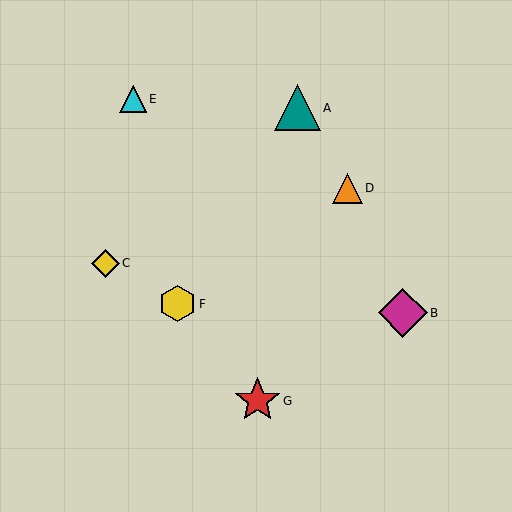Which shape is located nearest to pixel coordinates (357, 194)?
The orange triangle (labeled D) at (347, 188) is nearest to that location.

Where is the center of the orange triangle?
The center of the orange triangle is at (347, 188).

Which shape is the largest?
The magenta diamond (labeled B) is the largest.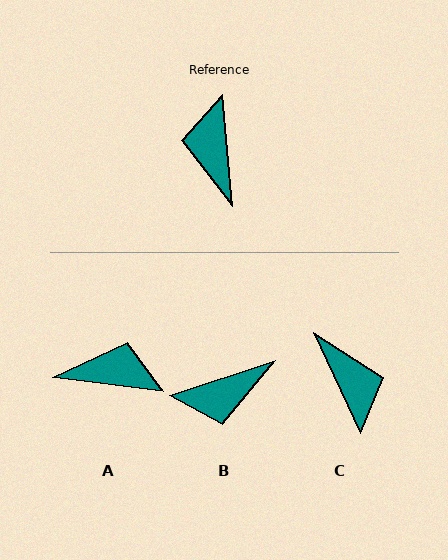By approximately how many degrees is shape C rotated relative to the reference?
Approximately 160 degrees clockwise.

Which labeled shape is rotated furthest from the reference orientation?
C, about 160 degrees away.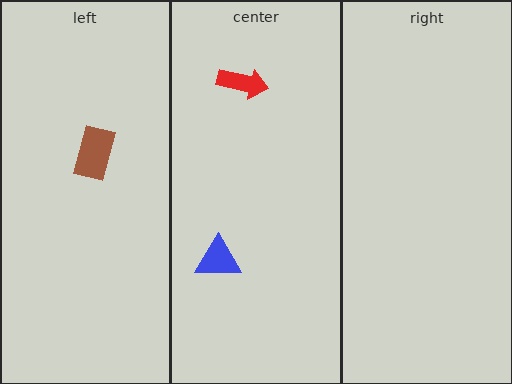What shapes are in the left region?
The brown rectangle.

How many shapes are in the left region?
1.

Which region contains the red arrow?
The center region.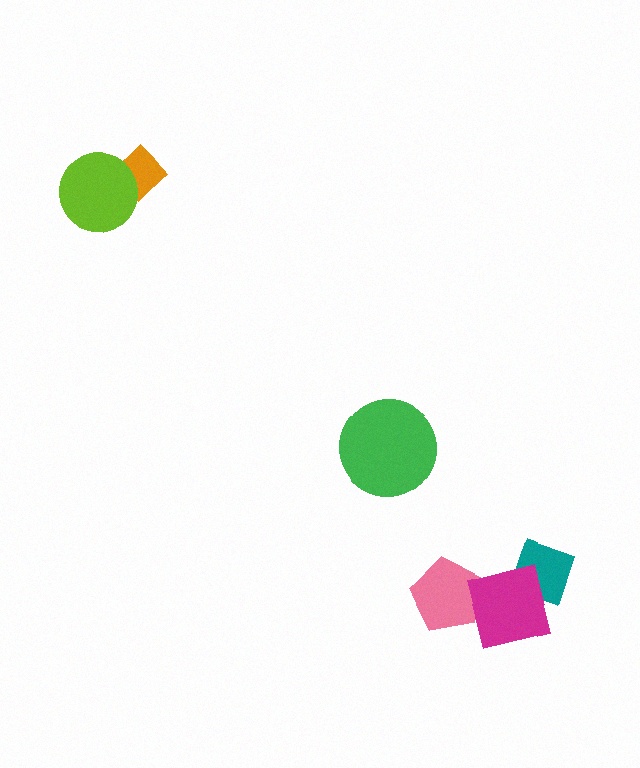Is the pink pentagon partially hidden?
Yes, it is partially covered by another shape.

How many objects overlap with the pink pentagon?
1 object overlaps with the pink pentagon.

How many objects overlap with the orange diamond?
1 object overlaps with the orange diamond.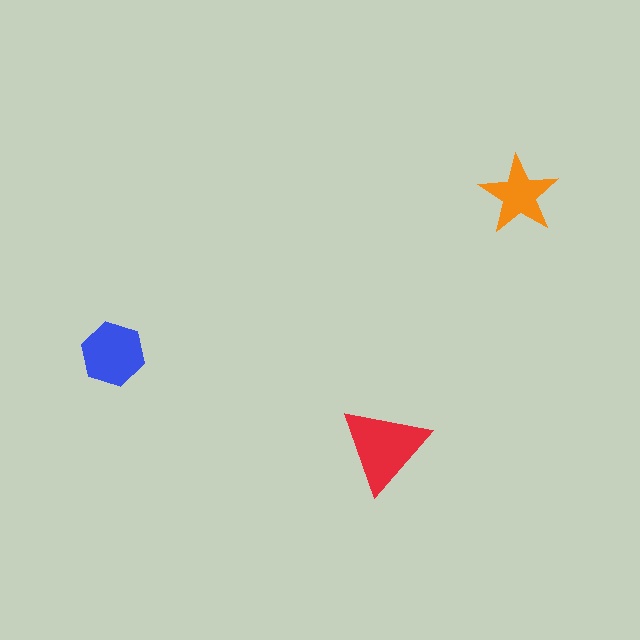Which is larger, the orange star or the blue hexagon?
The blue hexagon.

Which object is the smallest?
The orange star.